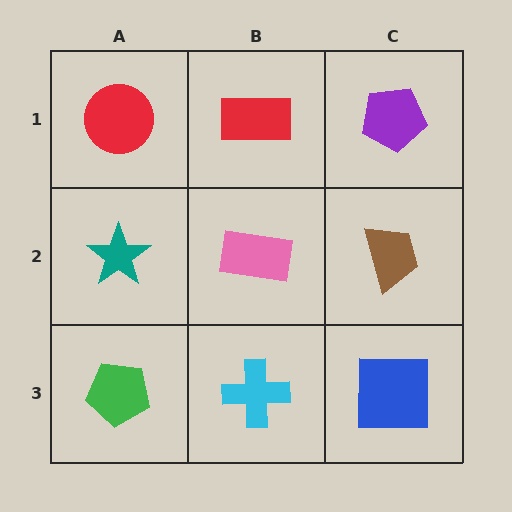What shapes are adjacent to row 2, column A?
A red circle (row 1, column A), a green pentagon (row 3, column A), a pink rectangle (row 2, column B).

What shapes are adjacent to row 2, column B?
A red rectangle (row 1, column B), a cyan cross (row 3, column B), a teal star (row 2, column A), a brown trapezoid (row 2, column C).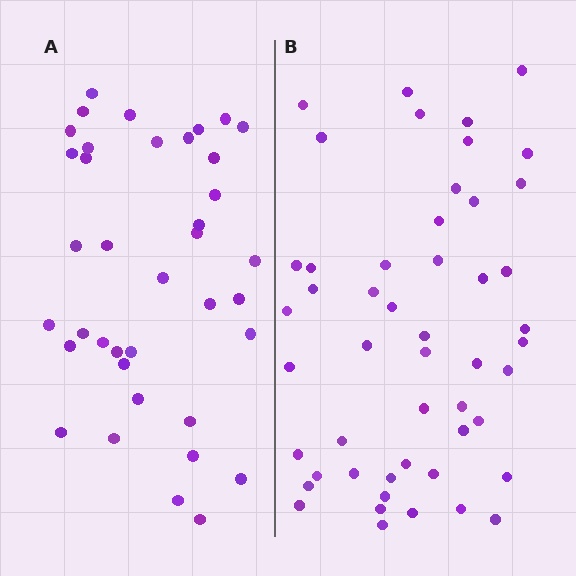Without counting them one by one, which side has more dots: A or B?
Region B (the right region) has more dots.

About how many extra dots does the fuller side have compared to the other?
Region B has roughly 12 or so more dots than region A.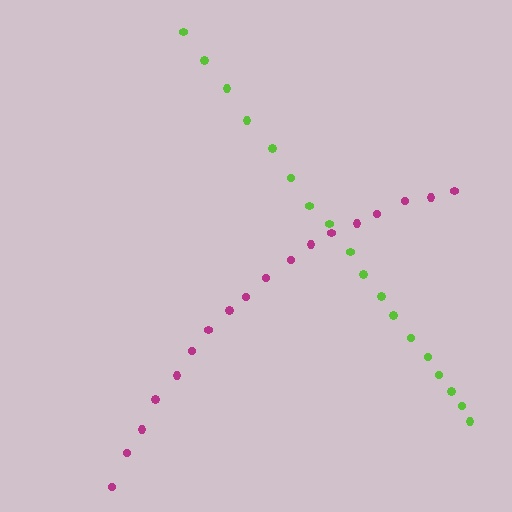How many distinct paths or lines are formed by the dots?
There are 2 distinct paths.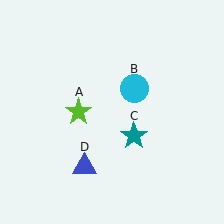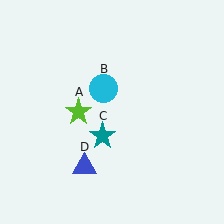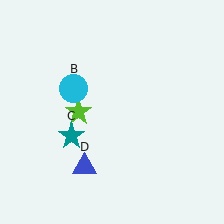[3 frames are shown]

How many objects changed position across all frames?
2 objects changed position: cyan circle (object B), teal star (object C).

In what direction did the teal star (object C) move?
The teal star (object C) moved left.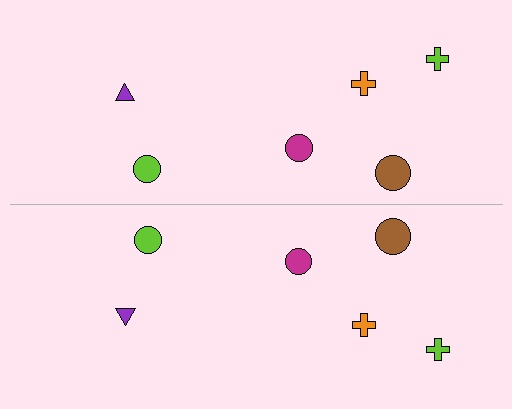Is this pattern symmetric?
Yes, this pattern has bilateral (reflection) symmetry.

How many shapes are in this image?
There are 12 shapes in this image.